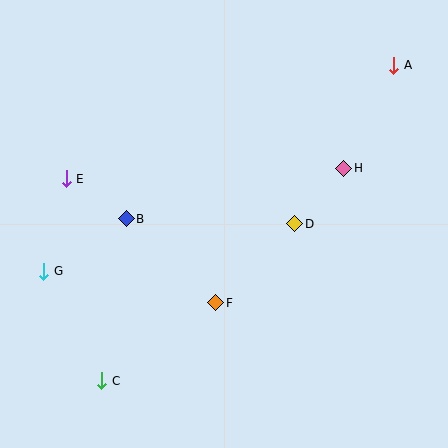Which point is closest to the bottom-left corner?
Point C is closest to the bottom-left corner.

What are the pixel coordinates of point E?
Point E is at (66, 179).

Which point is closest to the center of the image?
Point D at (295, 224) is closest to the center.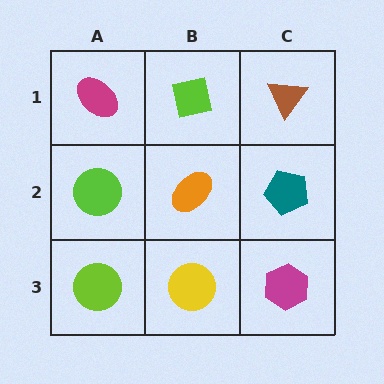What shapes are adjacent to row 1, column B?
An orange ellipse (row 2, column B), a magenta ellipse (row 1, column A), a brown triangle (row 1, column C).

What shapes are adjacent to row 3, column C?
A teal pentagon (row 2, column C), a yellow circle (row 3, column B).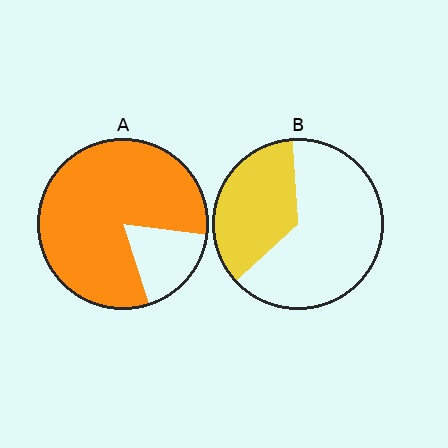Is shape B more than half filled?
No.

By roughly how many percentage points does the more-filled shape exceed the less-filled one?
By roughly 45 percentage points (A over B).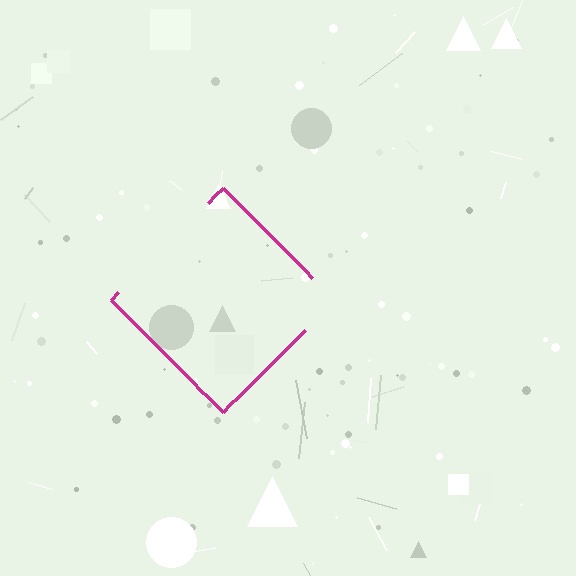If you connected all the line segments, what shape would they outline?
They would outline a diamond.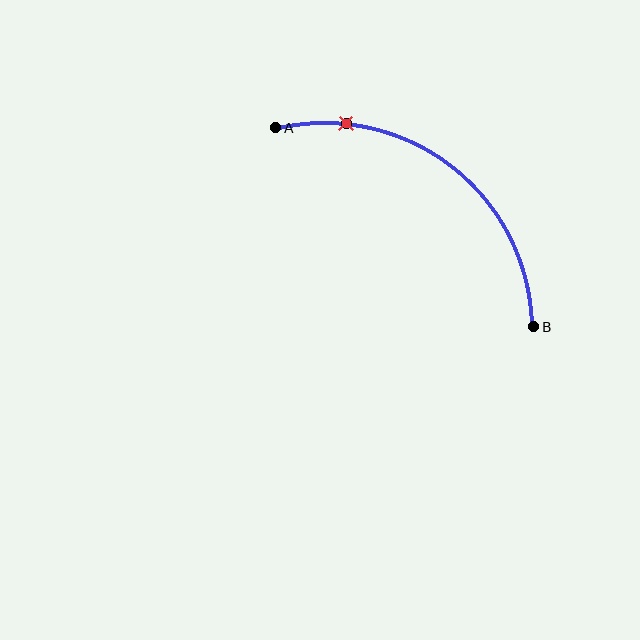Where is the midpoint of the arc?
The arc midpoint is the point on the curve farthest from the straight line joining A and B. It sits above and to the right of that line.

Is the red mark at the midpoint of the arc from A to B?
No. The red mark lies on the arc but is closer to endpoint A. The arc midpoint would be at the point on the curve equidistant along the arc from both A and B.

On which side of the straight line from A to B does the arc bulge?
The arc bulges above and to the right of the straight line connecting A and B.